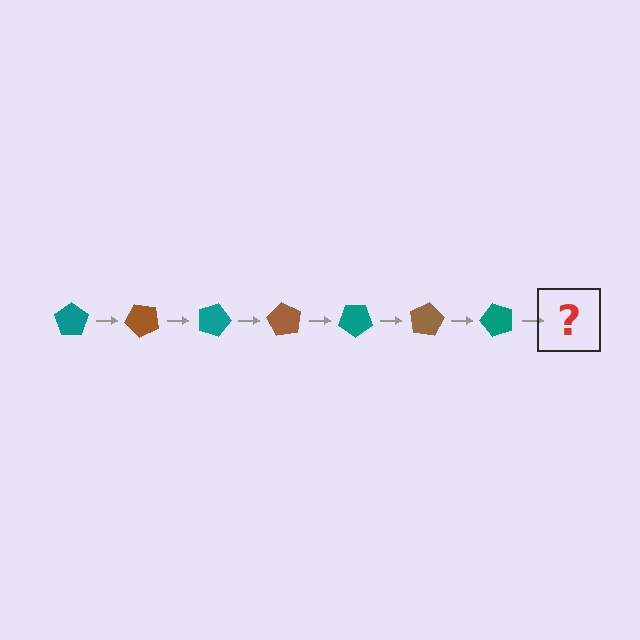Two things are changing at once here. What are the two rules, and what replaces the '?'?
The two rules are that it rotates 45 degrees each step and the color cycles through teal and brown. The '?' should be a brown pentagon, rotated 315 degrees from the start.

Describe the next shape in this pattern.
It should be a brown pentagon, rotated 315 degrees from the start.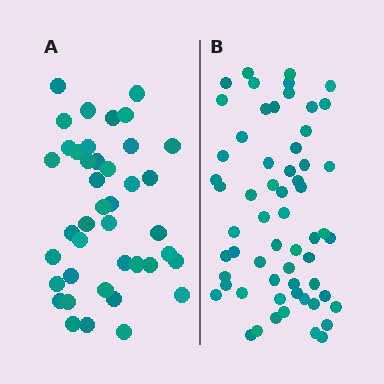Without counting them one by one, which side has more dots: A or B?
Region B (the right region) has more dots.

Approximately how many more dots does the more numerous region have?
Region B has approximately 20 more dots than region A.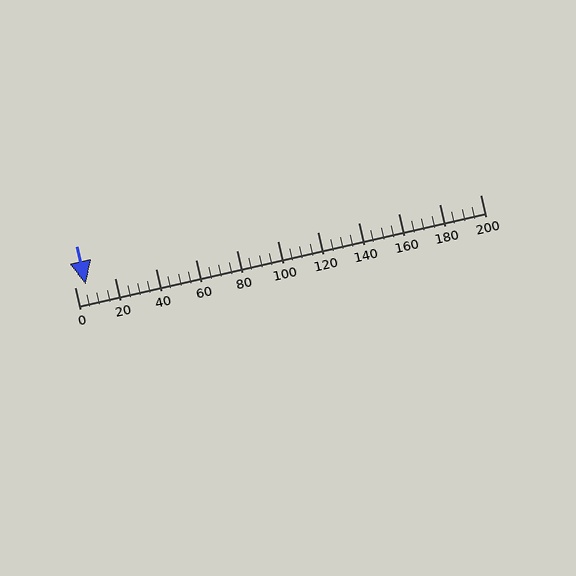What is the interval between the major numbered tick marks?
The major tick marks are spaced 20 units apart.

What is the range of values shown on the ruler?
The ruler shows values from 0 to 200.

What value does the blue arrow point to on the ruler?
The blue arrow points to approximately 6.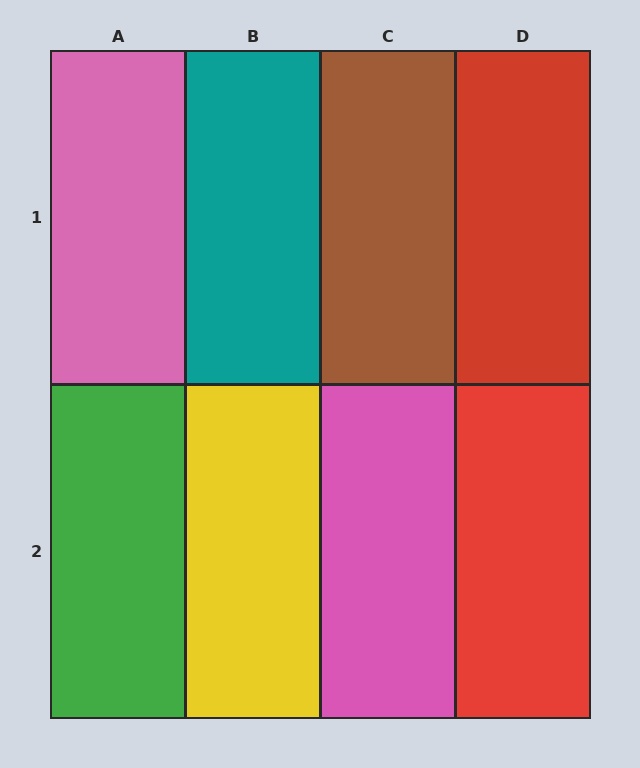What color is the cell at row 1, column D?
Red.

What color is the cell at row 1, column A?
Pink.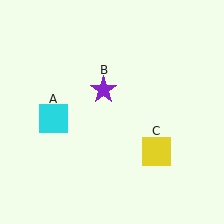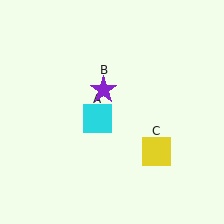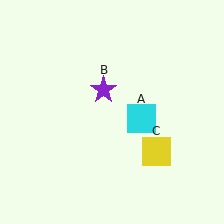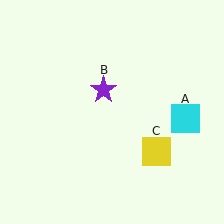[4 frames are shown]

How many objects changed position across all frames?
1 object changed position: cyan square (object A).